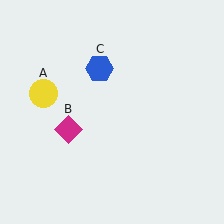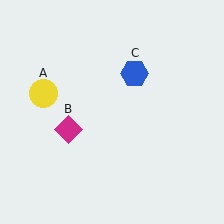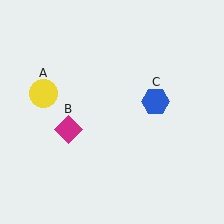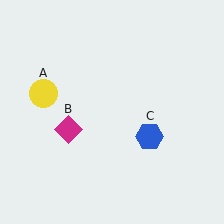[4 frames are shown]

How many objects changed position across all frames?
1 object changed position: blue hexagon (object C).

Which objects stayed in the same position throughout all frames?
Yellow circle (object A) and magenta diamond (object B) remained stationary.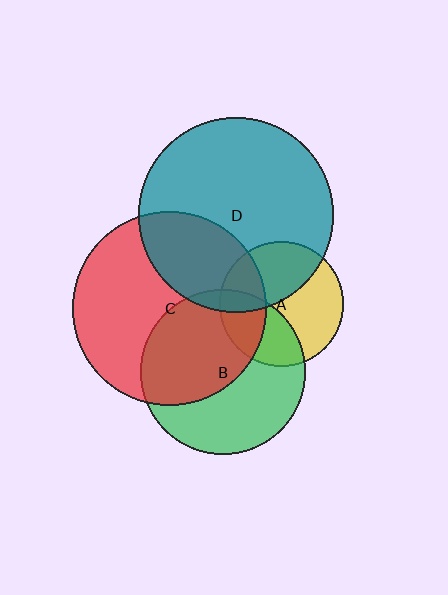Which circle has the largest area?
Circle D (teal).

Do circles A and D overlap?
Yes.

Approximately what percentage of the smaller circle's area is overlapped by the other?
Approximately 40%.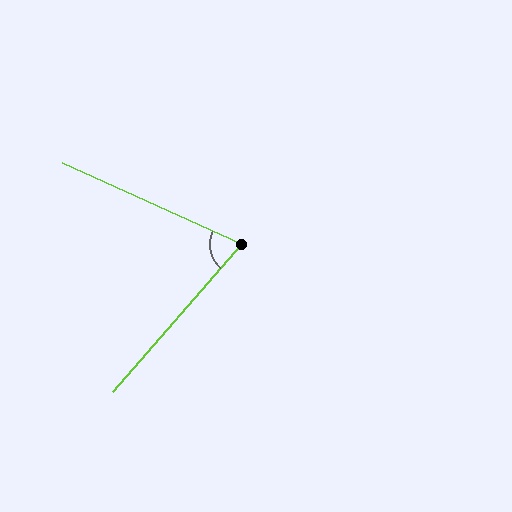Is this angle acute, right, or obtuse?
It is acute.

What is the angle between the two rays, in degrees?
Approximately 73 degrees.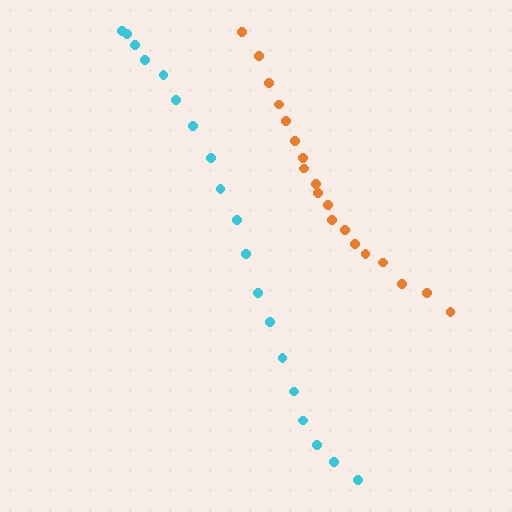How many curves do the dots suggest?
There are 2 distinct paths.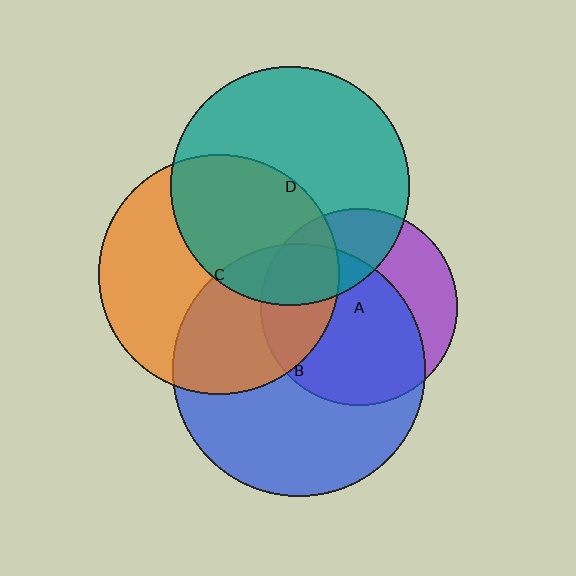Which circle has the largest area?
Circle B (blue).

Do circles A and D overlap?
Yes.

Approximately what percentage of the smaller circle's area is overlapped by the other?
Approximately 30%.